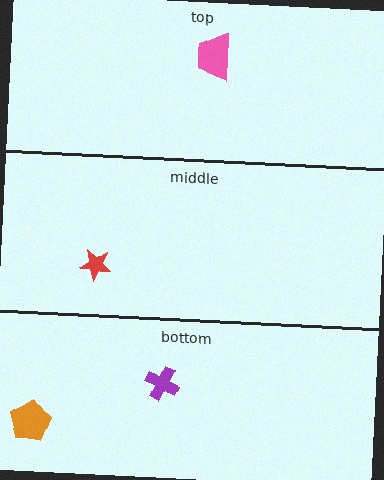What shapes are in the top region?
The pink trapezoid.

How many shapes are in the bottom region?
2.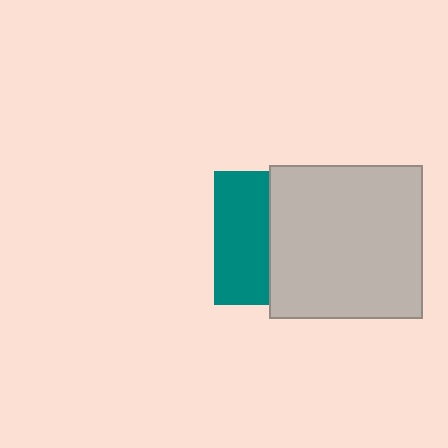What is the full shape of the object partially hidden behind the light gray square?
The partially hidden object is a teal square.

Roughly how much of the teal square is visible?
A small part of it is visible (roughly 42%).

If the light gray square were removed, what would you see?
You would see the complete teal square.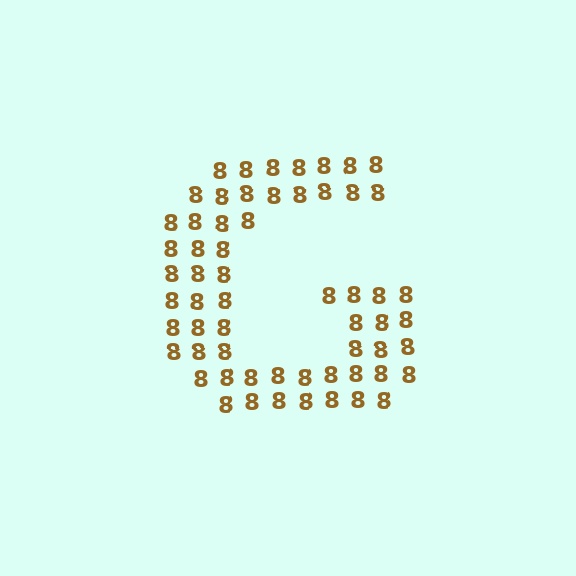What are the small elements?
The small elements are digit 8's.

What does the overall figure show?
The overall figure shows the letter G.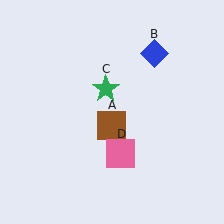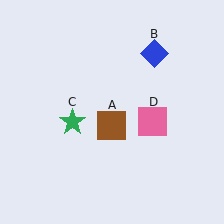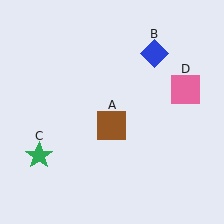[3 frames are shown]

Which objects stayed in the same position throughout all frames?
Brown square (object A) and blue diamond (object B) remained stationary.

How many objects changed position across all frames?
2 objects changed position: green star (object C), pink square (object D).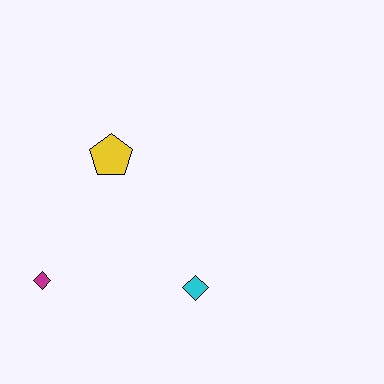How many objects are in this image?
There are 3 objects.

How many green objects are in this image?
There are no green objects.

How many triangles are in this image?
There are no triangles.